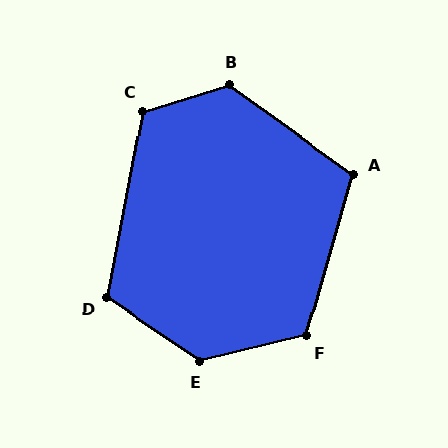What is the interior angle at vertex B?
Approximately 128 degrees (obtuse).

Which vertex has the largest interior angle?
E, at approximately 133 degrees.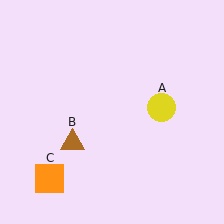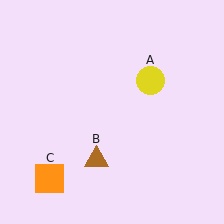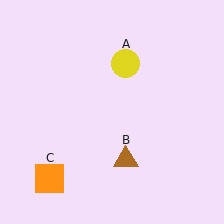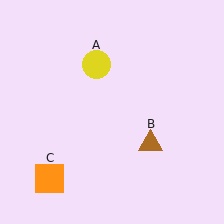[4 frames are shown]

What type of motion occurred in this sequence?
The yellow circle (object A), brown triangle (object B) rotated counterclockwise around the center of the scene.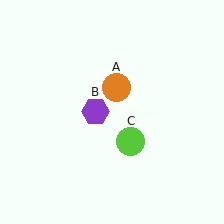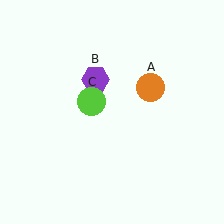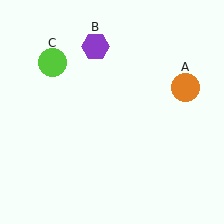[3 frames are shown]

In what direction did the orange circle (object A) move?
The orange circle (object A) moved right.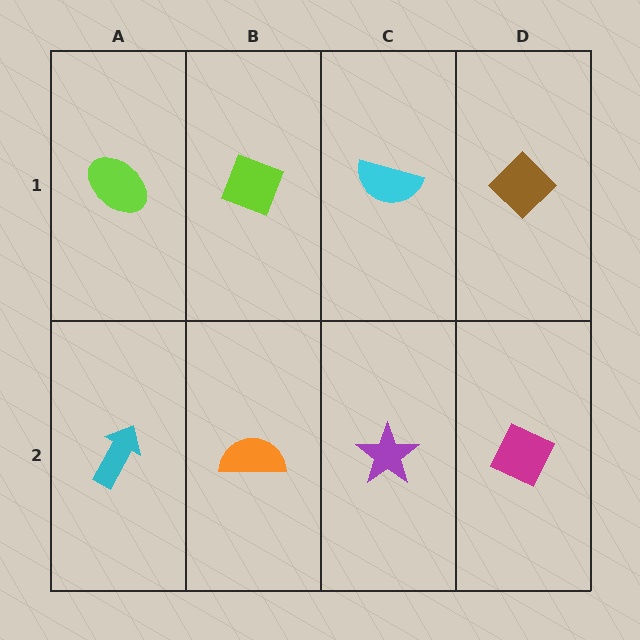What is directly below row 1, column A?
A cyan arrow.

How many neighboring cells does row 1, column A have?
2.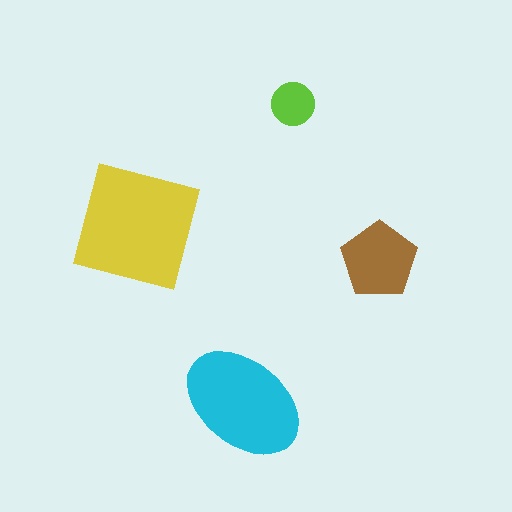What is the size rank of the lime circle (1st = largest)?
4th.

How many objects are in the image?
There are 4 objects in the image.